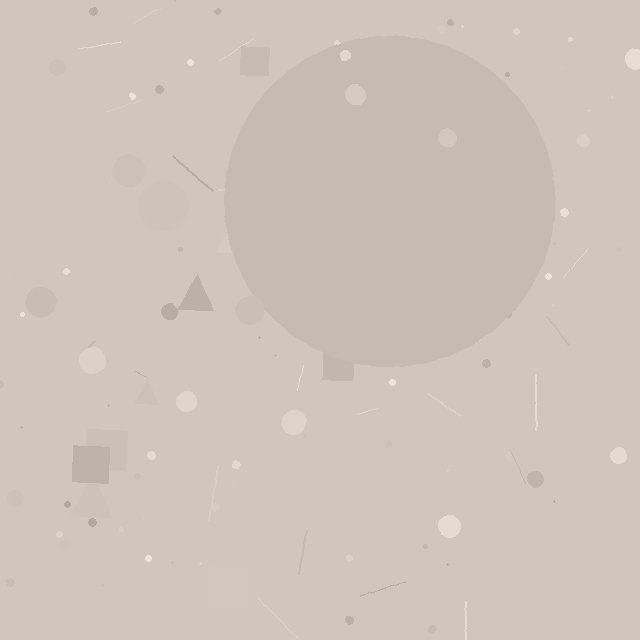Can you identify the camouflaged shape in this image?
The camouflaged shape is a circle.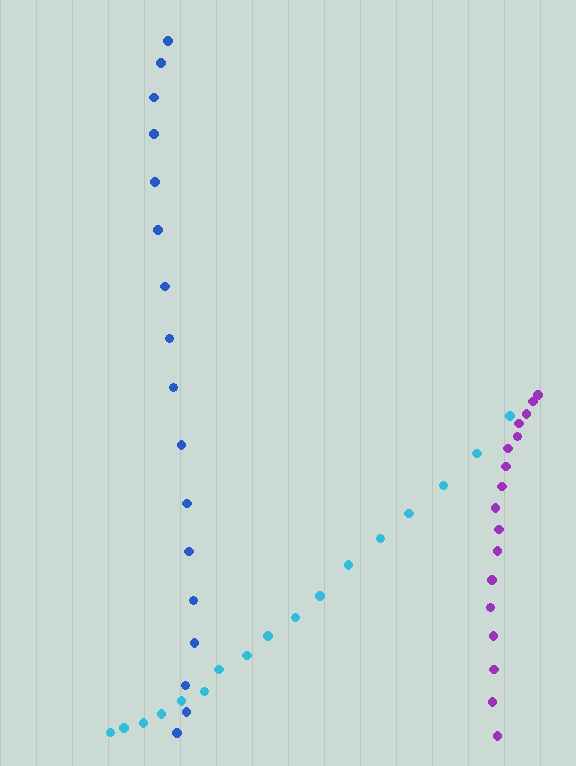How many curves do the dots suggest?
There are 3 distinct paths.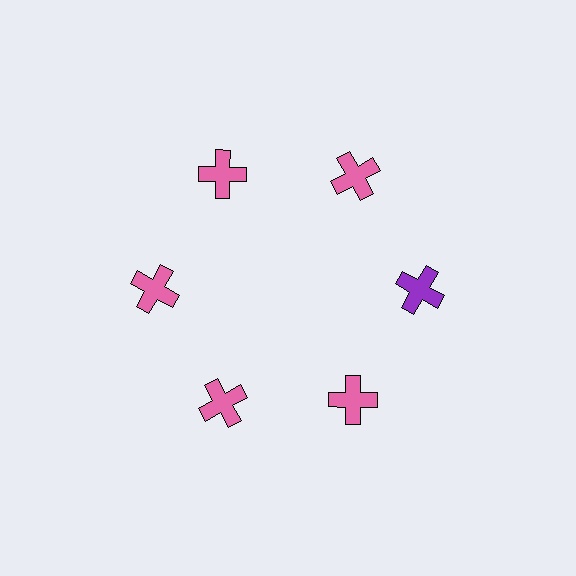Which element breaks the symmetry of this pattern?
The purple cross at roughly the 3 o'clock position breaks the symmetry. All other shapes are pink crosses.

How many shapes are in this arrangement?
There are 6 shapes arranged in a ring pattern.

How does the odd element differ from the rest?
It has a different color: purple instead of pink.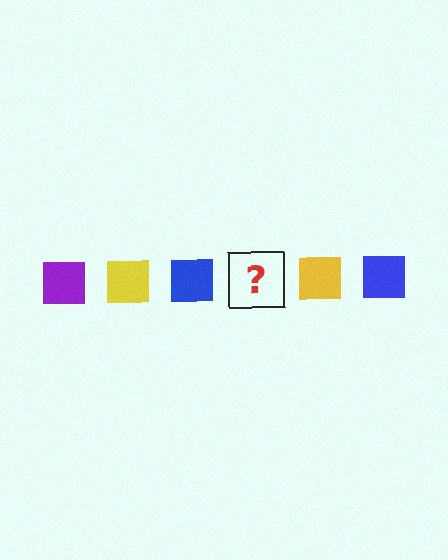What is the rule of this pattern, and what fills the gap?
The rule is that the pattern cycles through purple, yellow, blue squares. The gap should be filled with a purple square.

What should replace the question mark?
The question mark should be replaced with a purple square.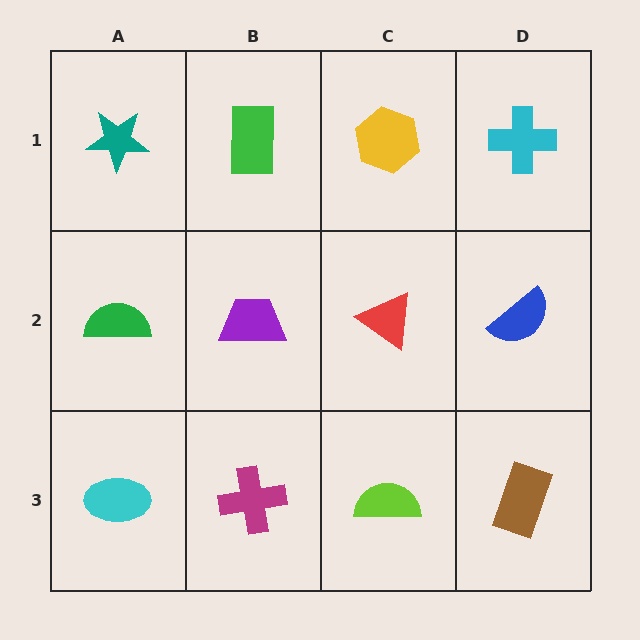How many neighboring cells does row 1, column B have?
3.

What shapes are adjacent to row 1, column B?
A purple trapezoid (row 2, column B), a teal star (row 1, column A), a yellow hexagon (row 1, column C).